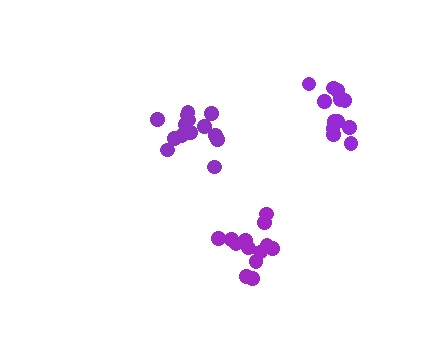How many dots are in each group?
Group 1: 13 dots, Group 2: 12 dots, Group 3: 14 dots (39 total).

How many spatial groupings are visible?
There are 3 spatial groupings.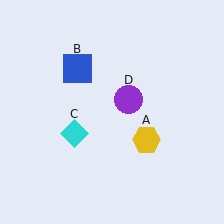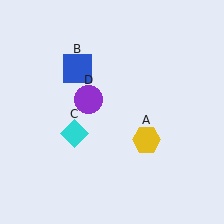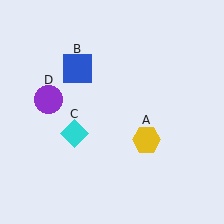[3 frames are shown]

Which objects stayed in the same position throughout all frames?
Yellow hexagon (object A) and blue square (object B) and cyan diamond (object C) remained stationary.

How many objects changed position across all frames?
1 object changed position: purple circle (object D).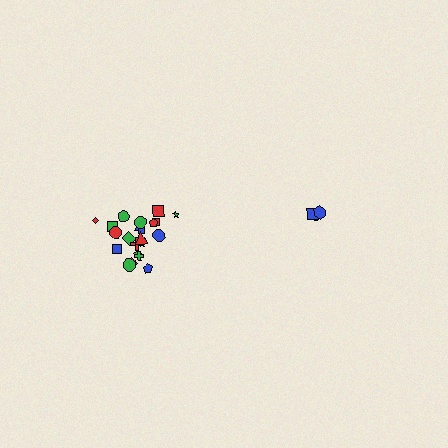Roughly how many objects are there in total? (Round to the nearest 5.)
Roughly 25 objects in total.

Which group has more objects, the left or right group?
The left group.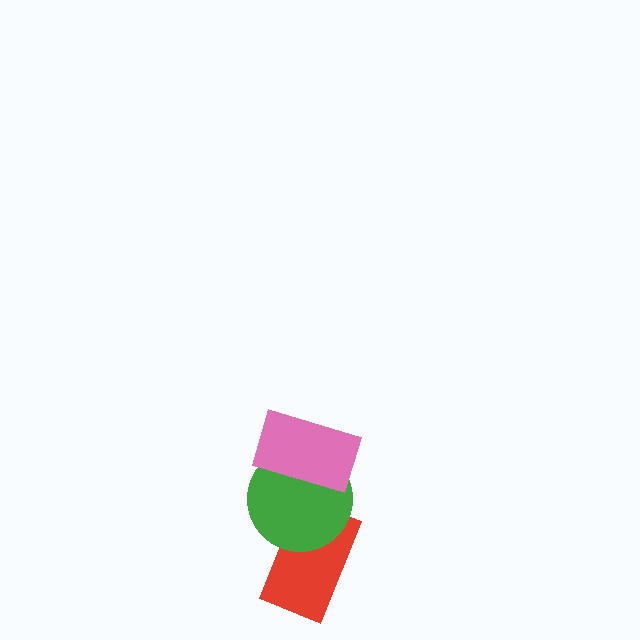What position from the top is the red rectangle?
The red rectangle is 3rd from the top.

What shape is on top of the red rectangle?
The green circle is on top of the red rectangle.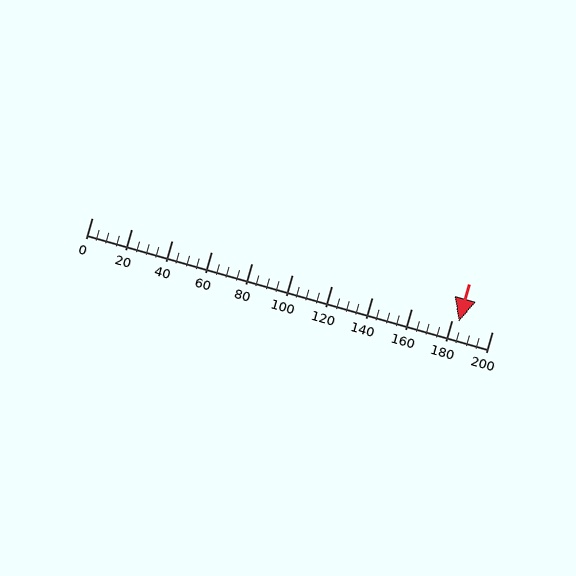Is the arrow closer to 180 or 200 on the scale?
The arrow is closer to 180.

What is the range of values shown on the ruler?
The ruler shows values from 0 to 200.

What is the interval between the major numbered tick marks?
The major tick marks are spaced 20 units apart.